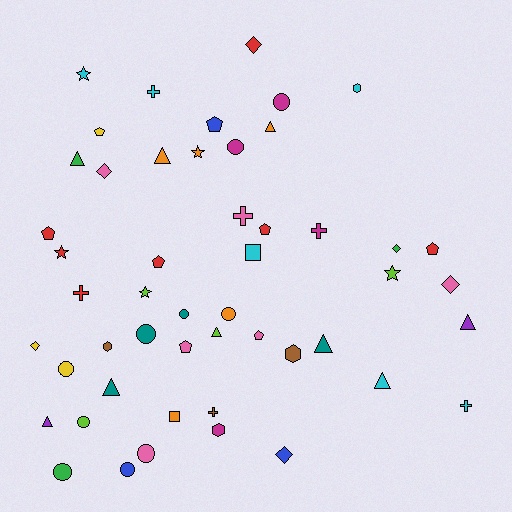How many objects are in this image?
There are 50 objects.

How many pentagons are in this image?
There are 8 pentagons.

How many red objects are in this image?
There are 7 red objects.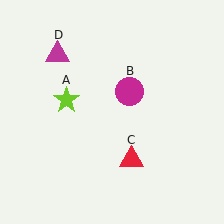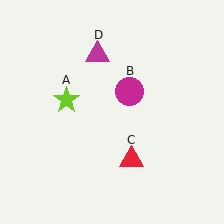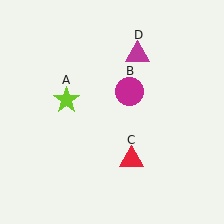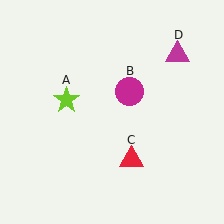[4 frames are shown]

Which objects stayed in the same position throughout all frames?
Lime star (object A) and magenta circle (object B) and red triangle (object C) remained stationary.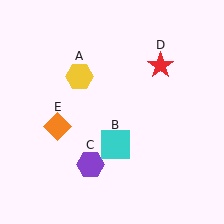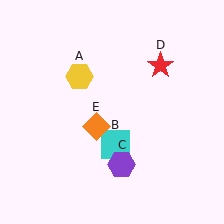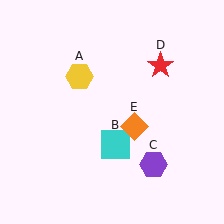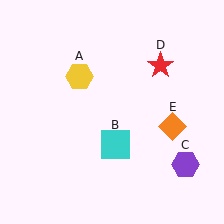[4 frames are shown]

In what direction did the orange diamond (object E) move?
The orange diamond (object E) moved right.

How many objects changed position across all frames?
2 objects changed position: purple hexagon (object C), orange diamond (object E).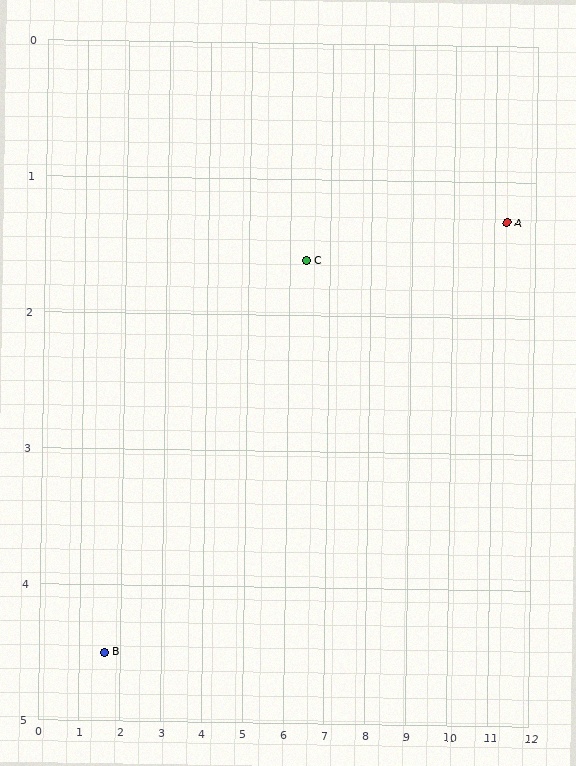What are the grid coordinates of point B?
Point B is at approximately (1.6, 4.5).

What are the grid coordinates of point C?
Point C is at approximately (6.4, 1.6).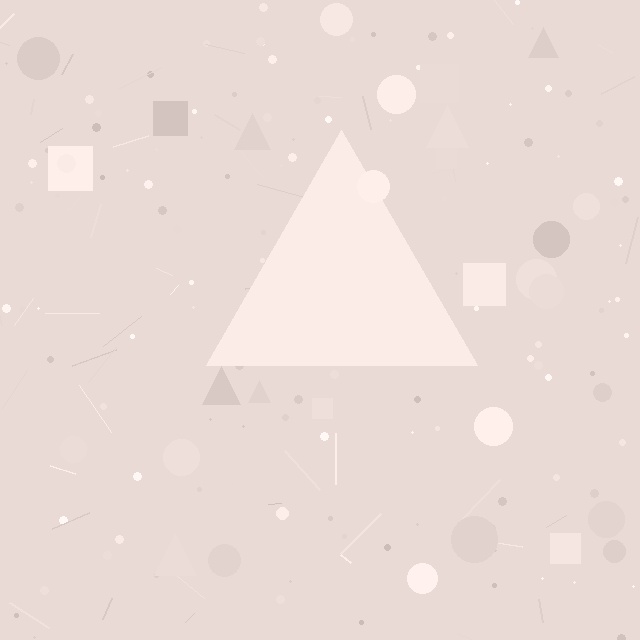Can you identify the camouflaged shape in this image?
The camouflaged shape is a triangle.